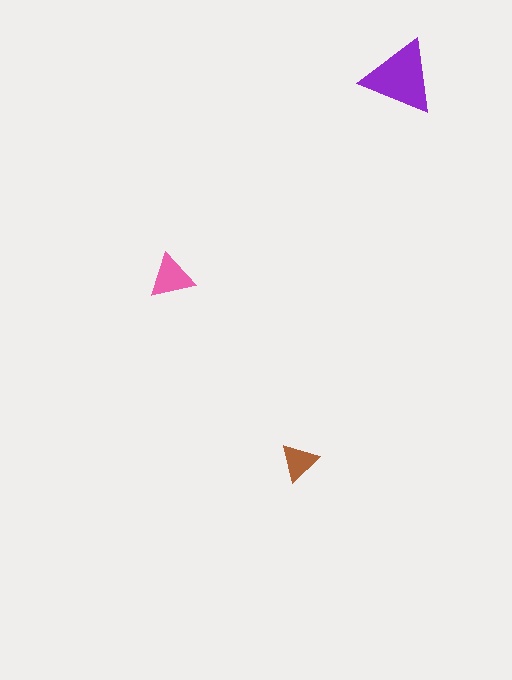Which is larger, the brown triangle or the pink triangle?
The pink one.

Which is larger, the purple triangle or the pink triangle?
The purple one.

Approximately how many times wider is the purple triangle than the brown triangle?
About 2 times wider.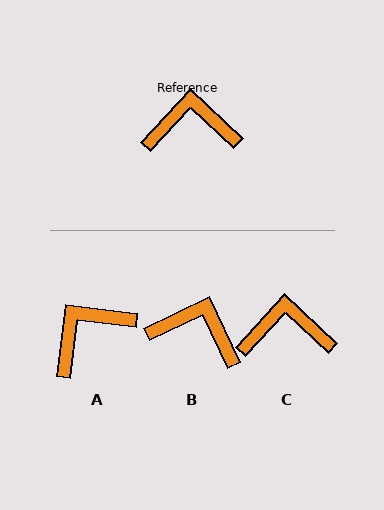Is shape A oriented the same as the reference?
No, it is off by about 36 degrees.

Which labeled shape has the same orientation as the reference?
C.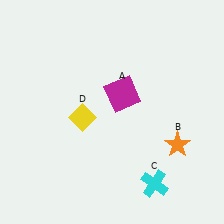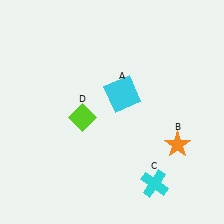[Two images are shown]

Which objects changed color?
A changed from magenta to cyan. D changed from yellow to lime.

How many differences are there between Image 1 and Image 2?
There are 2 differences between the two images.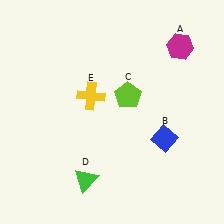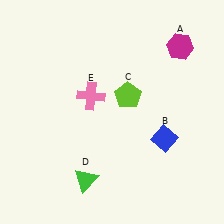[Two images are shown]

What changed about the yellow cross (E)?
In Image 1, E is yellow. In Image 2, it changed to pink.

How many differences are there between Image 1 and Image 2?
There is 1 difference between the two images.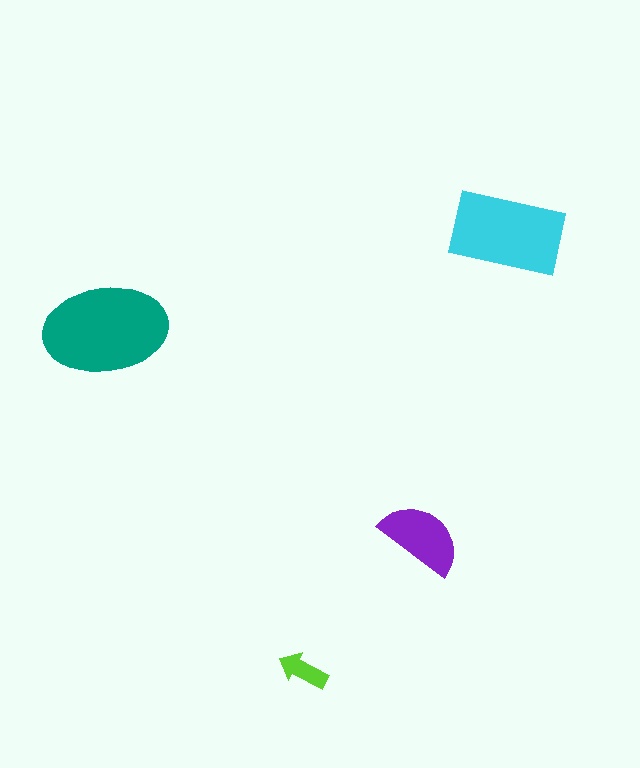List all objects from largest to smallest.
The teal ellipse, the cyan rectangle, the purple semicircle, the lime arrow.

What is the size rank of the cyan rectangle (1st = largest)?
2nd.